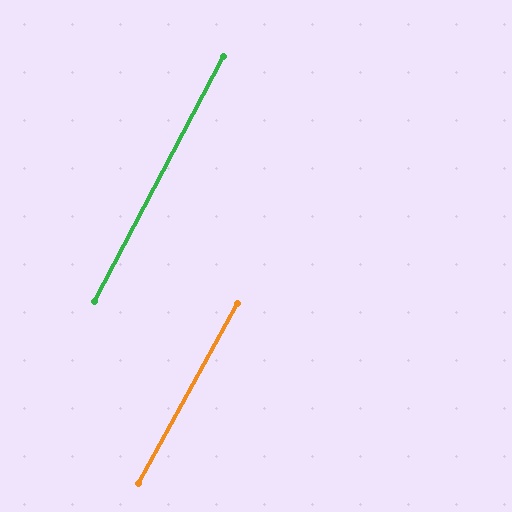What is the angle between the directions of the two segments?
Approximately 1 degree.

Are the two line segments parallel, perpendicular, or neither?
Parallel — their directions differ by only 1.1°.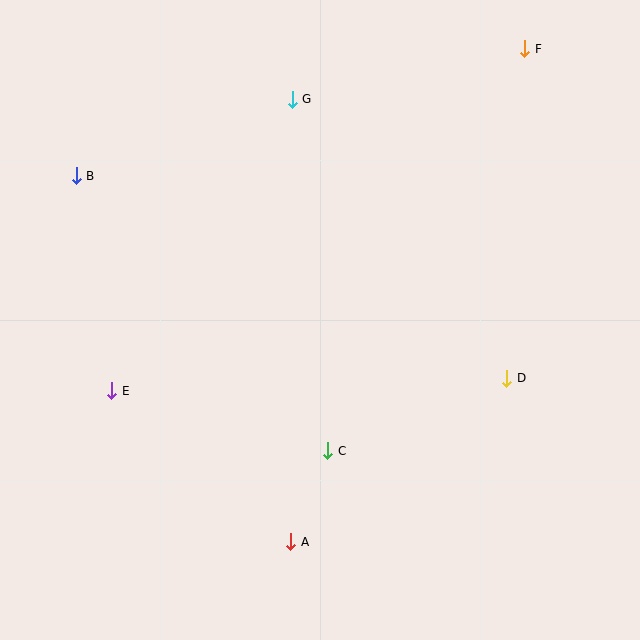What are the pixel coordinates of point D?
Point D is at (507, 378).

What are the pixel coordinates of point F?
Point F is at (525, 49).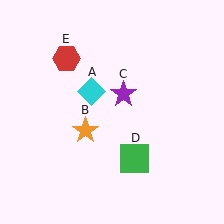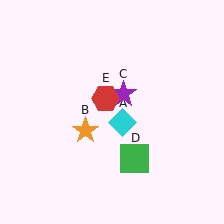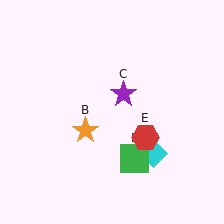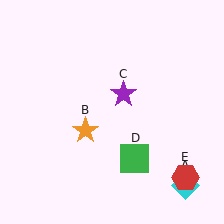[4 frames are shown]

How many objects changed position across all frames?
2 objects changed position: cyan diamond (object A), red hexagon (object E).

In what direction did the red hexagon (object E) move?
The red hexagon (object E) moved down and to the right.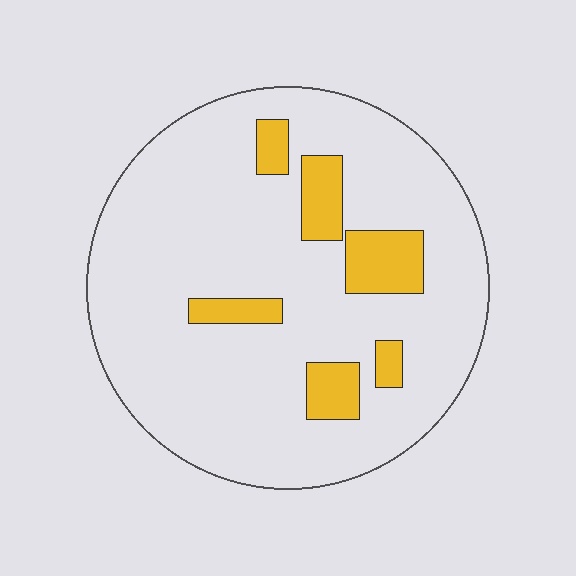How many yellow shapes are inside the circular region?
6.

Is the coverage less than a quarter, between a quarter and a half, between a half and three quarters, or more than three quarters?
Less than a quarter.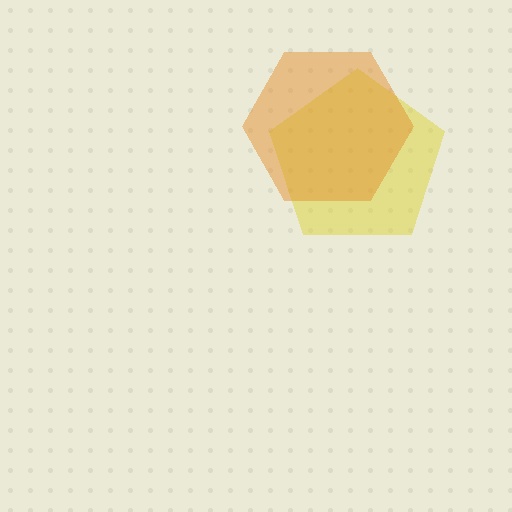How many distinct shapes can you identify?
There are 2 distinct shapes: a yellow pentagon, an orange hexagon.